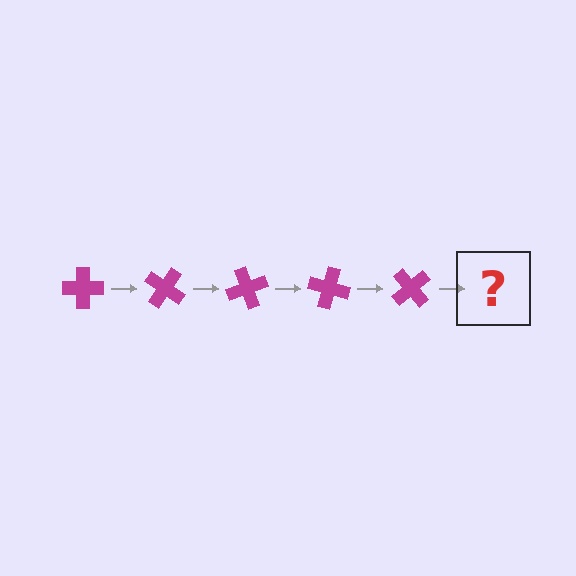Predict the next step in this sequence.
The next step is a magenta cross rotated 175 degrees.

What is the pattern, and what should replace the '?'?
The pattern is that the cross rotates 35 degrees each step. The '?' should be a magenta cross rotated 175 degrees.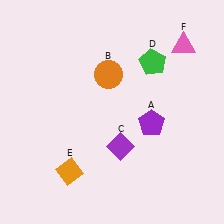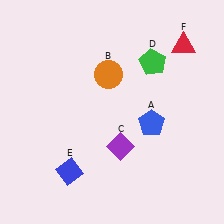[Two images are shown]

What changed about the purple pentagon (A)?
In Image 1, A is purple. In Image 2, it changed to blue.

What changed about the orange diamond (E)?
In Image 1, E is orange. In Image 2, it changed to blue.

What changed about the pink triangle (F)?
In Image 1, F is pink. In Image 2, it changed to red.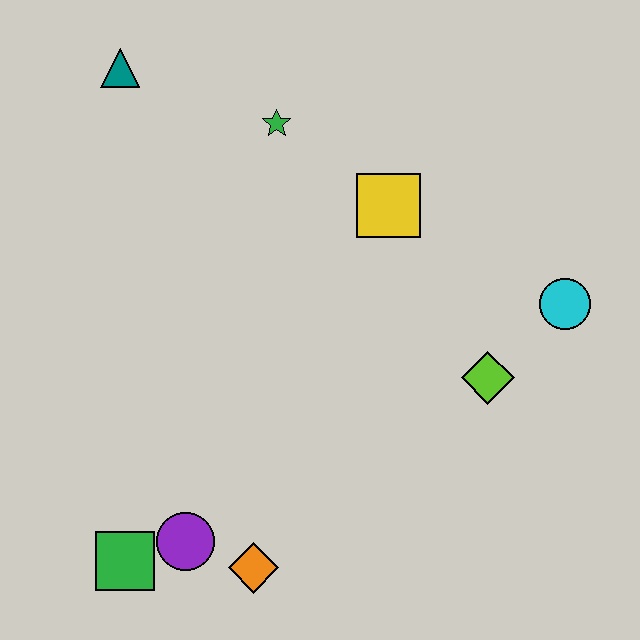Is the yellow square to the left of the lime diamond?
Yes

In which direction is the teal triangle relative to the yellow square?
The teal triangle is to the left of the yellow square.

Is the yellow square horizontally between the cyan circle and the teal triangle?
Yes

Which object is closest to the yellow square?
The green star is closest to the yellow square.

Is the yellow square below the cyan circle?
No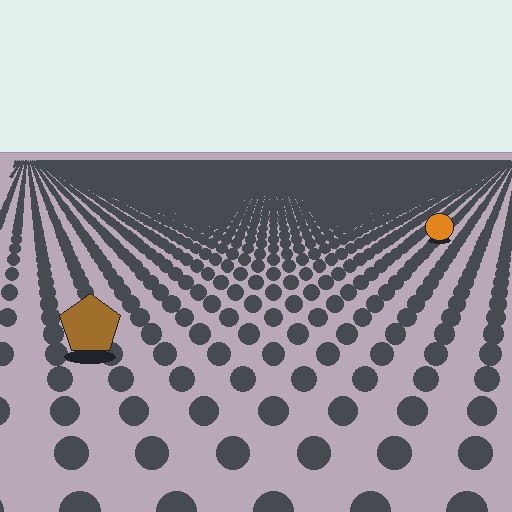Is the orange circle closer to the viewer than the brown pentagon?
No. The brown pentagon is closer — you can tell from the texture gradient: the ground texture is coarser near it.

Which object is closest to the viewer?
The brown pentagon is closest. The texture marks near it are larger and more spread out.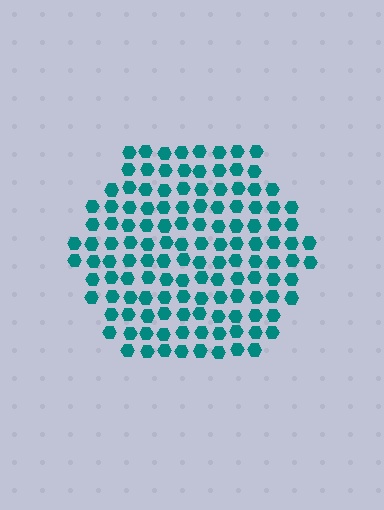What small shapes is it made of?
It is made of small hexagons.